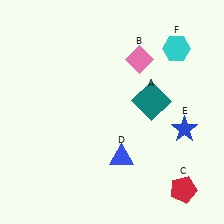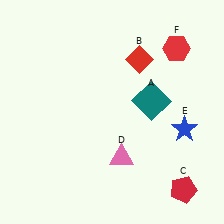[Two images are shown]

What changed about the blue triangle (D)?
In Image 1, D is blue. In Image 2, it changed to pink.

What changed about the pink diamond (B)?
In Image 1, B is pink. In Image 2, it changed to red.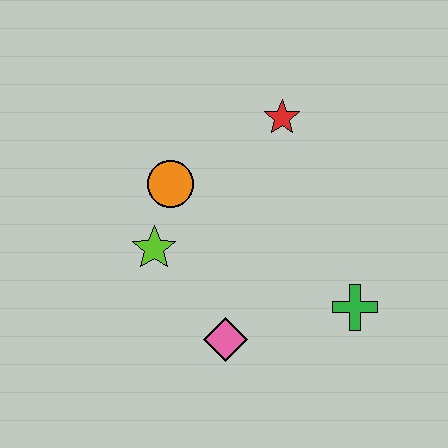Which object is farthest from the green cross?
The orange circle is farthest from the green cross.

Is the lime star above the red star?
No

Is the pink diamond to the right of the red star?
No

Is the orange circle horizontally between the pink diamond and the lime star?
Yes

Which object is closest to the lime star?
The orange circle is closest to the lime star.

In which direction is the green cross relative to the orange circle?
The green cross is to the right of the orange circle.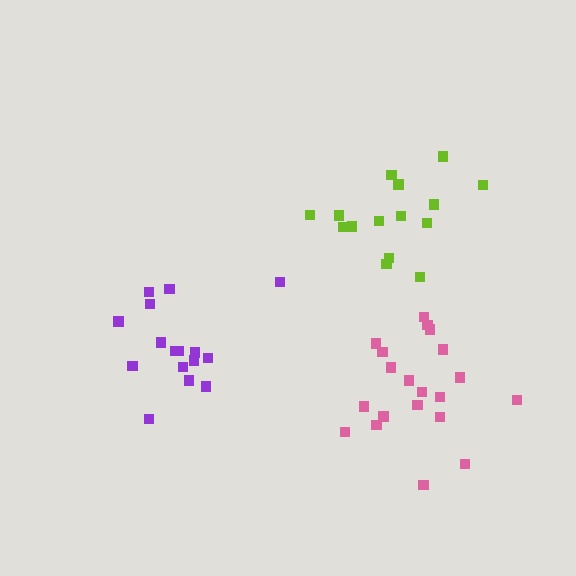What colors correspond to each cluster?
The clusters are colored: pink, purple, lime.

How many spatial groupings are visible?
There are 3 spatial groupings.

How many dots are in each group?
Group 1: 20 dots, Group 2: 16 dots, Group 3: 15 dots (51 total).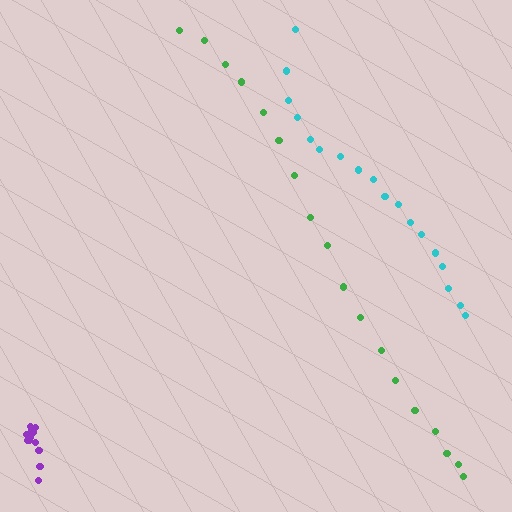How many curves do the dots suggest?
There are 3 distinct paths.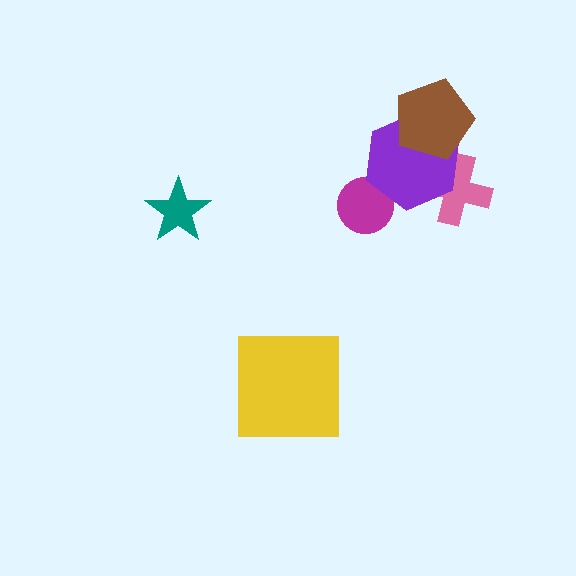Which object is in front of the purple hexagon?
The brown pentagon is in front of the purple hexagon.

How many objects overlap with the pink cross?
1 object overlaps with the pink cross.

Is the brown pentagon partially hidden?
No, no other shape covers it.